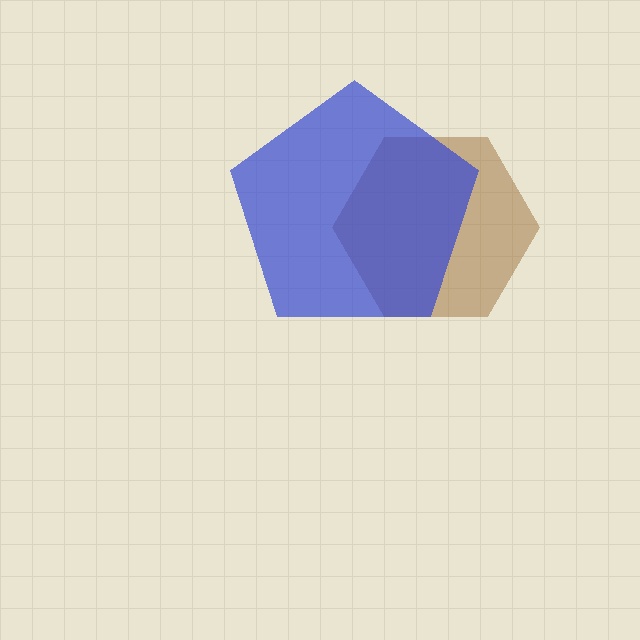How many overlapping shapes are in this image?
There are 2 overlapping shapes in the image.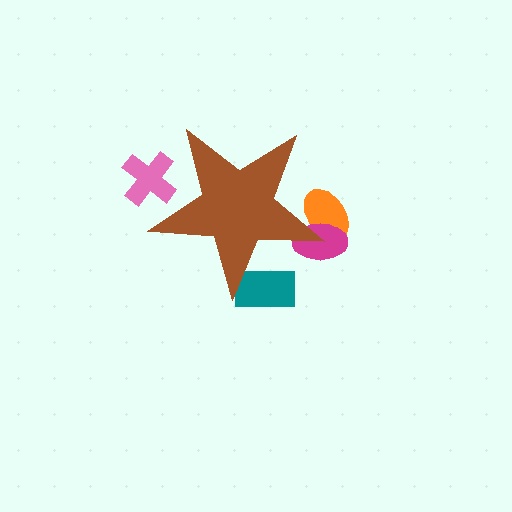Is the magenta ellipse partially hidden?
Yes, the magenta ellipse is partially hidden behind the brown star.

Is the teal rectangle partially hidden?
Yes, the teal rectangle is partially hidden behind the brown star.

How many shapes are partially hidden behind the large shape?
4 shapes are partially hidden.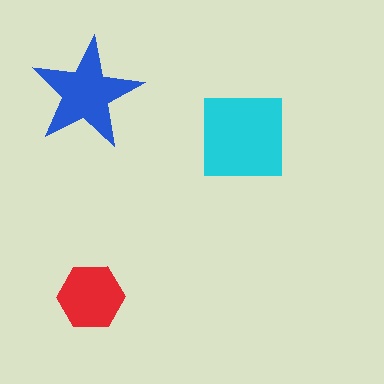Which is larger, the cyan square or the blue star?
The cyan square.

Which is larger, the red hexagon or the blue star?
The blue star.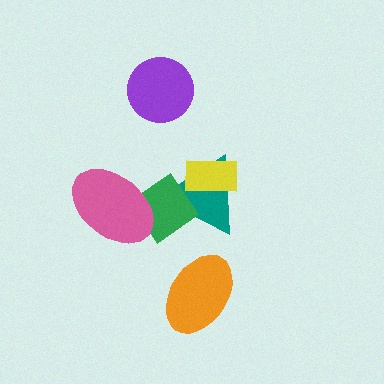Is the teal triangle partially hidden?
Yes, it is partially covered by another shape.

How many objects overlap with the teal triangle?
2 objects overlap with the teal triangle.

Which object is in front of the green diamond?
The pink ellipse is in front of the green diamond.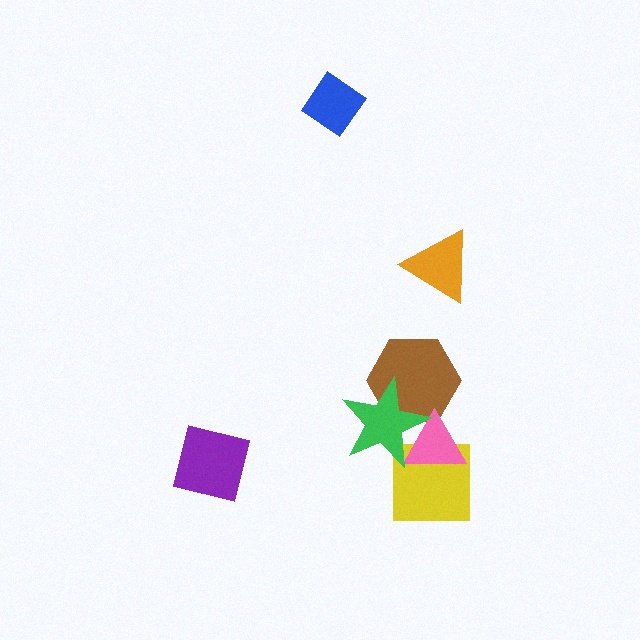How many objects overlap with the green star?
3 objects overlap with the green star.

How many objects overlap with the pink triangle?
3 objects overlap with the pink triangle.